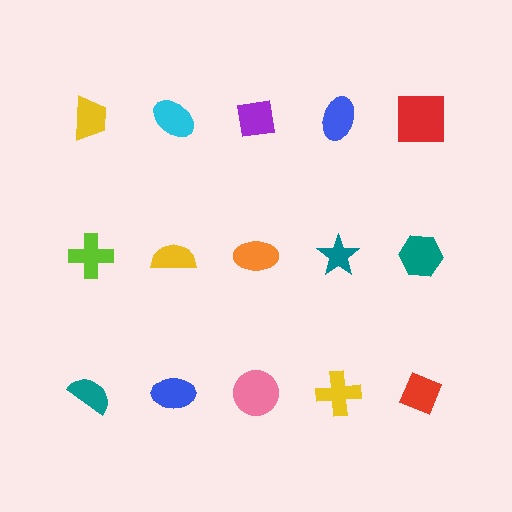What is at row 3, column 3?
A pink circle.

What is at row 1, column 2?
A cyan ellipse.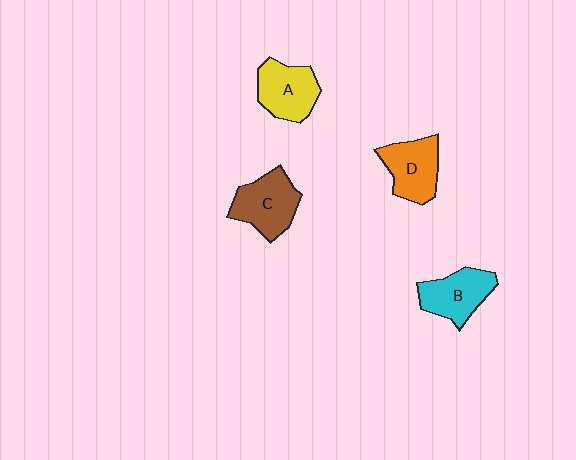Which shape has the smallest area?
Shape B (cyan).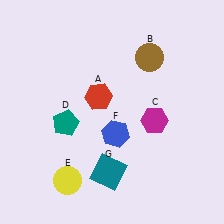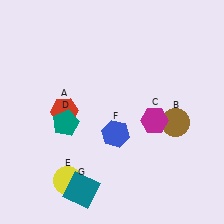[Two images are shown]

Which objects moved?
The objects that moved are: the red hexagon (A), the brown circle (B), the teal square (G).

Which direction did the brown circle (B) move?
The brown circle (B) moved down.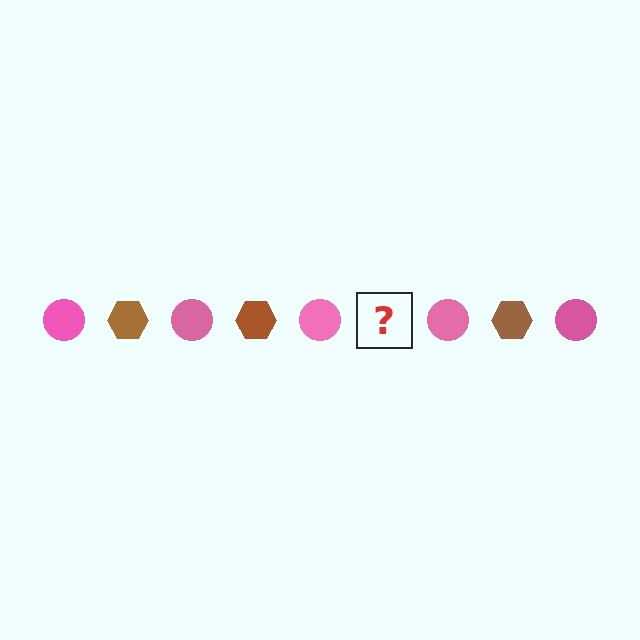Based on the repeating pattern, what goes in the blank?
The blank should be a brown hexagon.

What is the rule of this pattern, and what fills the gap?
The rule is that the pattern alternates between pink circle and brown hexagon. The gap should be filled with a brown hexagon.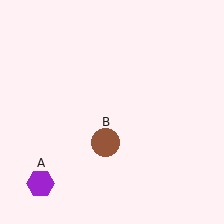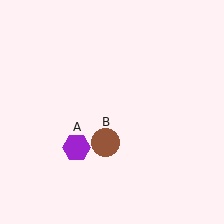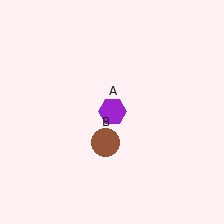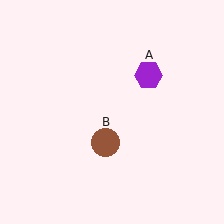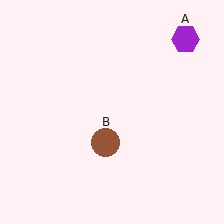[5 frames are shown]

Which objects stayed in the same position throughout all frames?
Brown circle (object B) remained stationary.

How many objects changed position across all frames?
1 object changed position: purple hexagon (object A).